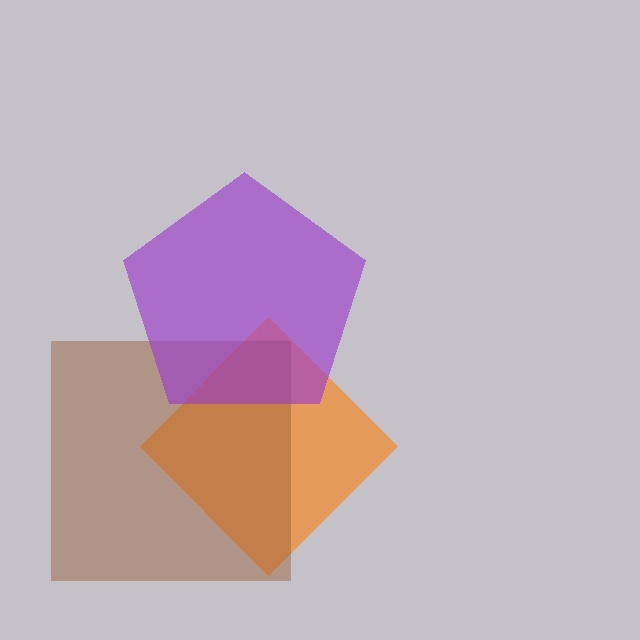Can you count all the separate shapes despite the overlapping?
Yes, there are 3 separate shapes.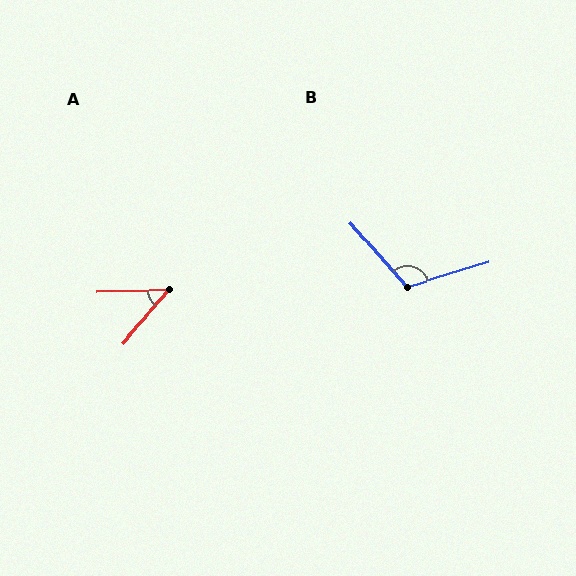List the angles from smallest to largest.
A (47°), B (114°).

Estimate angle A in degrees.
Approximately 47 degrees.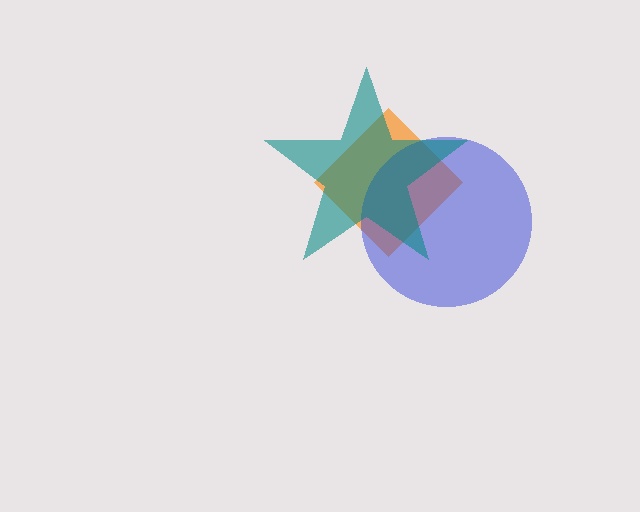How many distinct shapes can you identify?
There are 3 distinct shapes: an orange diamond, a blue circle, a teal star.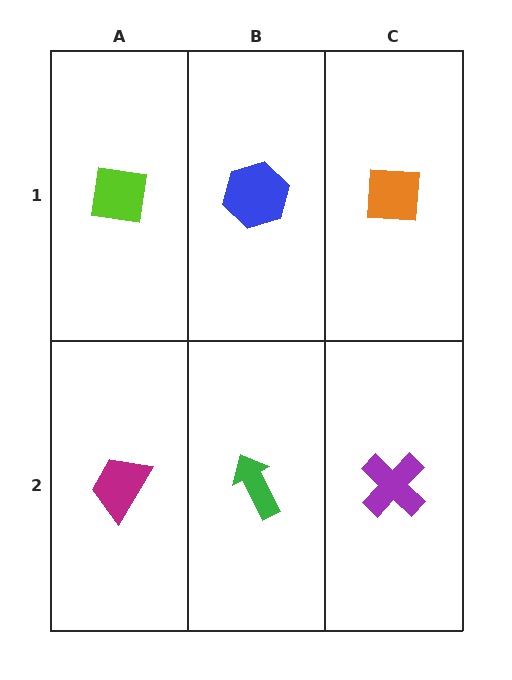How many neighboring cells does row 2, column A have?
2.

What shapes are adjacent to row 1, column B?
A green arrow (row 2, column B), a lime square (row 1, column A), an orange square (row 1, column C).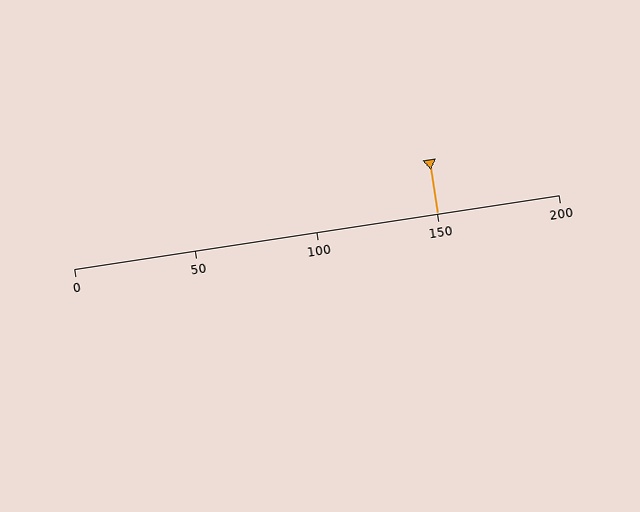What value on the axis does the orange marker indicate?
The marker indicates approximately 150.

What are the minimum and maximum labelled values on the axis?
The axis runs from 0 to 200.